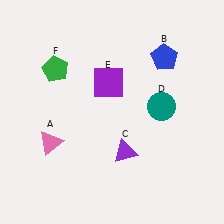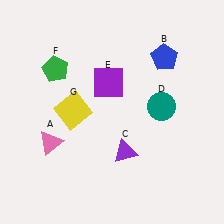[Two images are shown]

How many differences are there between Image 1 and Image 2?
There is 1 difference between the two images.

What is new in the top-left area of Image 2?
A yellow square (G) was added in the top-left area of Image 2.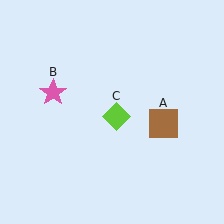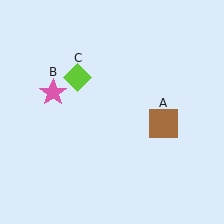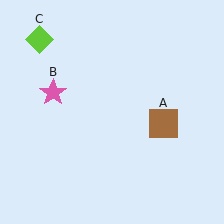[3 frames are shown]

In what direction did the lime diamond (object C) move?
The lime diamond (object C) moved up and to the left.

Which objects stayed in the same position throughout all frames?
Brown square (object A) and pink star (object B) remained stationary.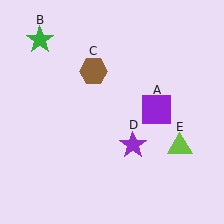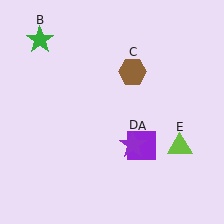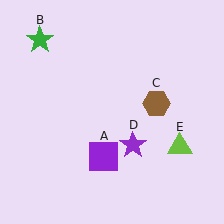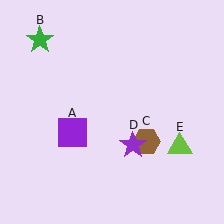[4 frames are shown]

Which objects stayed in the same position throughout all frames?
Green star (object B) and purple star (object D) and lime triangle (object E) remained stationary.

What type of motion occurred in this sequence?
The purple square (object A), brown hexagon (object C) rotated clockwise around the center of the scene.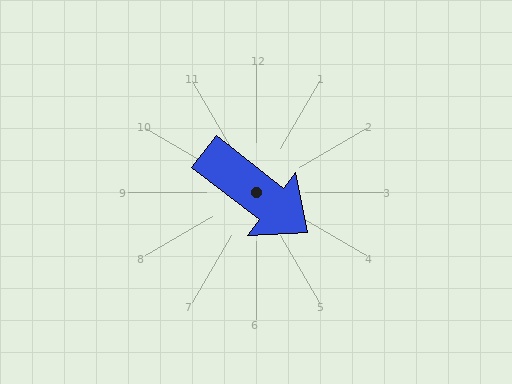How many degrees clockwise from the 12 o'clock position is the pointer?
Approximately 128 degrees.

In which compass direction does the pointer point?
Southeast.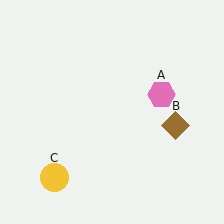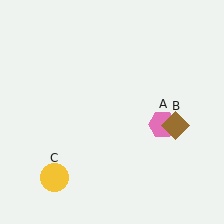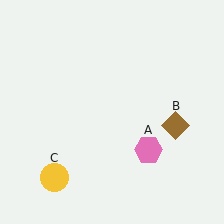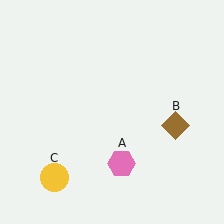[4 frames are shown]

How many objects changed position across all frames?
1 object changed position: pink hexagon (object A).